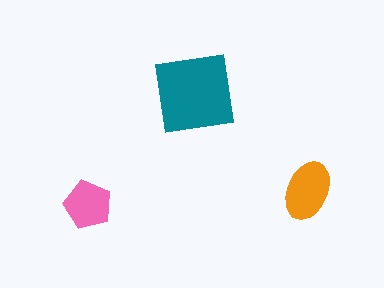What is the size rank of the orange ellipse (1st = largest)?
2nd.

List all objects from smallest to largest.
The pink pentagon, the orange ellipse, the teal square.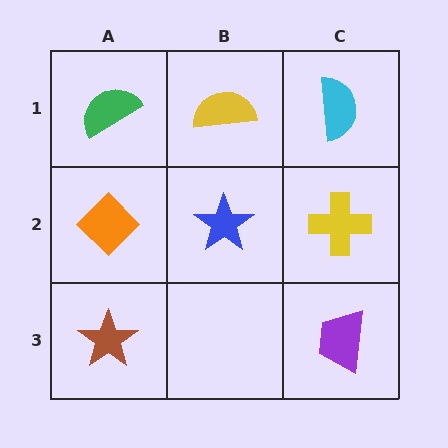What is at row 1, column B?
A yellow semicircle.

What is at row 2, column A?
An orange diamond.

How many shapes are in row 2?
3 shapes.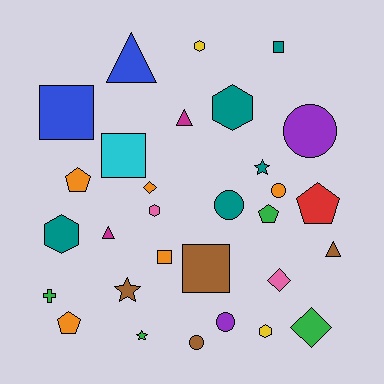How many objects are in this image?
There are 30 objects.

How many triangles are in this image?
There are 4 triangles.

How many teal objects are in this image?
There are 5 teal objects.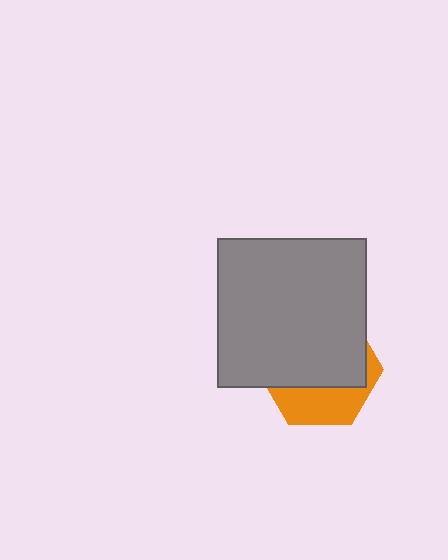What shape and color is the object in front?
The object in front is a gray square.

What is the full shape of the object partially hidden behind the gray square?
The partially hidden object is an orange hexagon.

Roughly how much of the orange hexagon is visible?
A small part of it is visible (roughly 34%).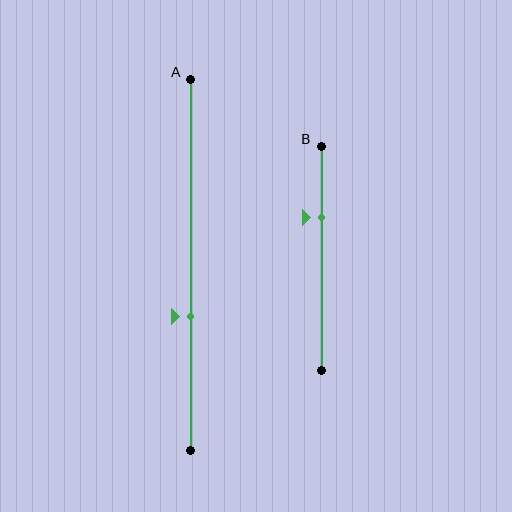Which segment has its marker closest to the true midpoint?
Segment A has its marker closest to the true midpoint.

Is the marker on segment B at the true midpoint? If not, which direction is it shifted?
No, the marker on segment B is shifted upward by about 18% of the segment length.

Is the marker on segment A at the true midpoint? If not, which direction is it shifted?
No, the marker on segment A is shifted downward by about 14% of the segment length.